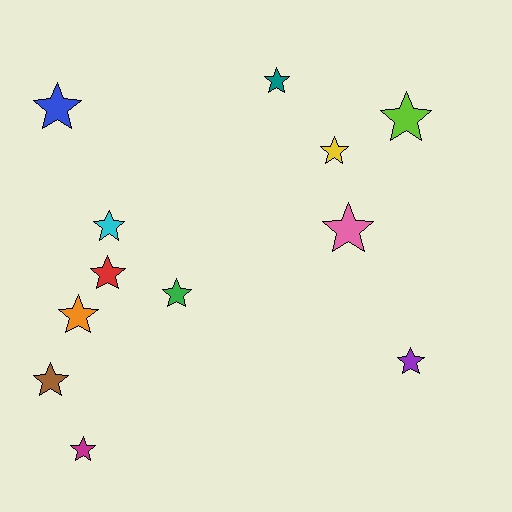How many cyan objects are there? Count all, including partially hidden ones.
There is 1 cyan object.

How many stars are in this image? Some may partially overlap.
There are 12 stars.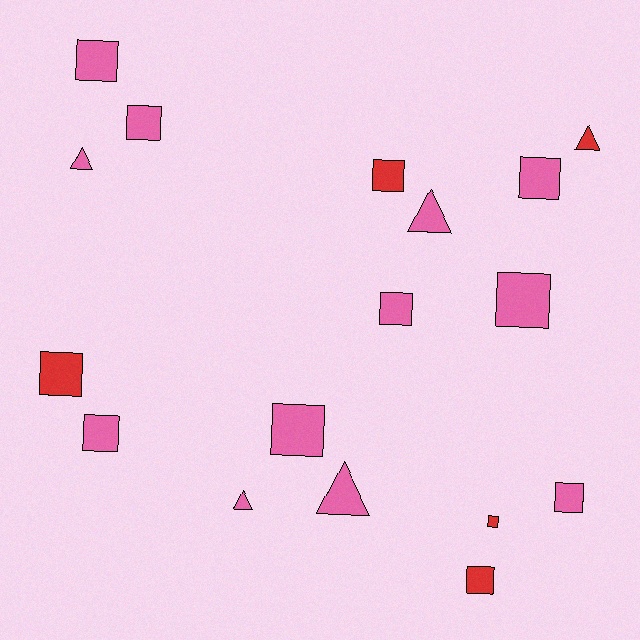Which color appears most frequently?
Pink, with 12 objects.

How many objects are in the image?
There are 17 objects.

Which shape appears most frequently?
Square, with 12 objects.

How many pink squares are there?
There are 8 pink squares.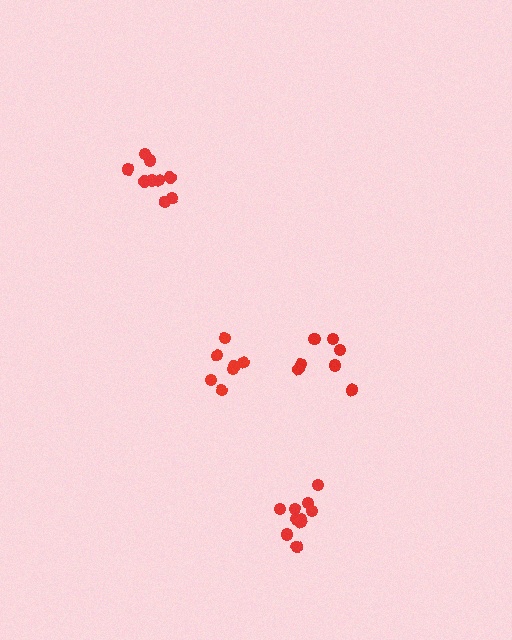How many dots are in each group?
Group 1: 11 dots, Group 2: 7 dots, Group 3: 9 dots, Group 4: 7 dots (34 total).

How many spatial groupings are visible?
There are 4 spatial groupings.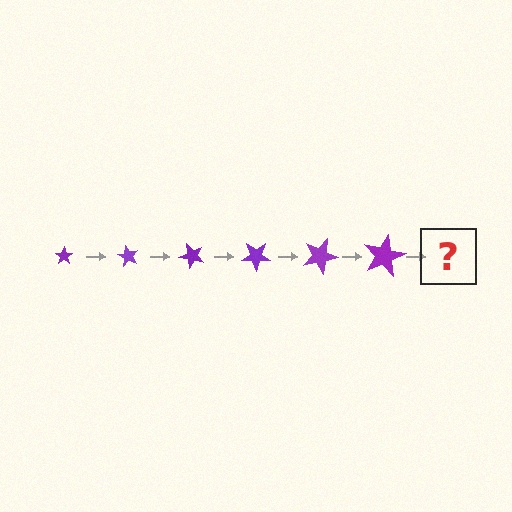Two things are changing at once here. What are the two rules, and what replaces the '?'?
The two rules are that the star grows larger each step and it rotates 60 degrees each step. The '?' should be a star, larger than the previous one and rotated 360 degrees from the start.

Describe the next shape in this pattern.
It should be a star, larger than the previous one and rotated 360 degrees from the start.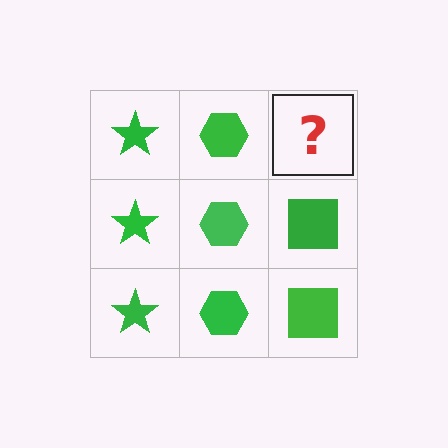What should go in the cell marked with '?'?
The missing cell should contain a green square.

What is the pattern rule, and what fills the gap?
The rule is that each column has a consistent shape. The gap should be filled with a green square.